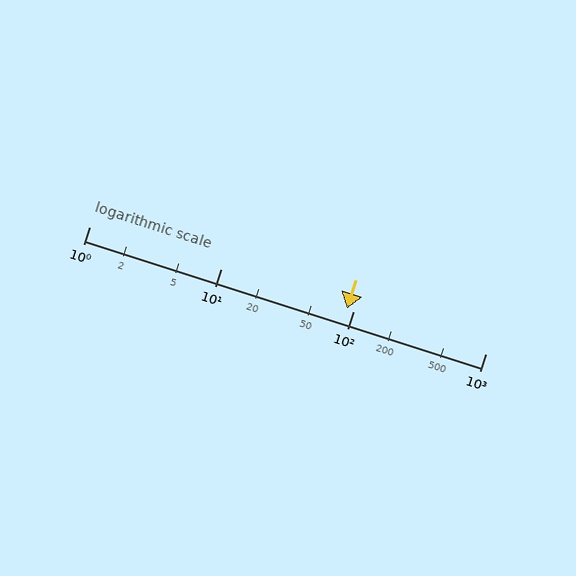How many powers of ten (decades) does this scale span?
The scale spans 3 decades, from 1 to 1000.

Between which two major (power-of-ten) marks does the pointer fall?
The pointer is between 10 and 100.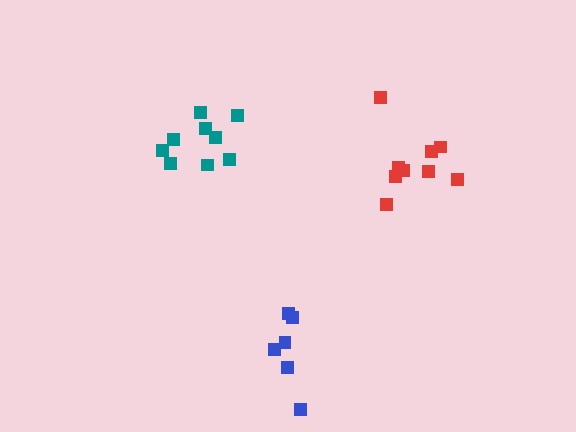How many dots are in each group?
Group 1: 9 dots, Group 2: 6 dots, Group 3: 9 dots (24 total).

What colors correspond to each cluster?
The clusters are colored: teal, blue, red.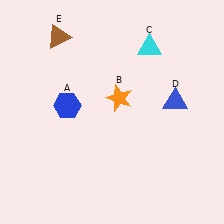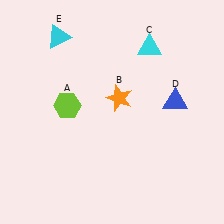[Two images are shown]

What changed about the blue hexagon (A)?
In Image 1, A is blue. In Image 2, it changed to lime.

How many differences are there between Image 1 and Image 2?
There are 2 differences between the two images.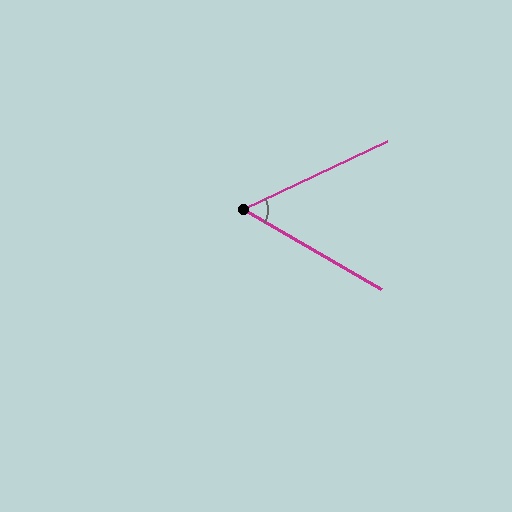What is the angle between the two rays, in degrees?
Approximately 55 degrees.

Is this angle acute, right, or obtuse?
It is acute.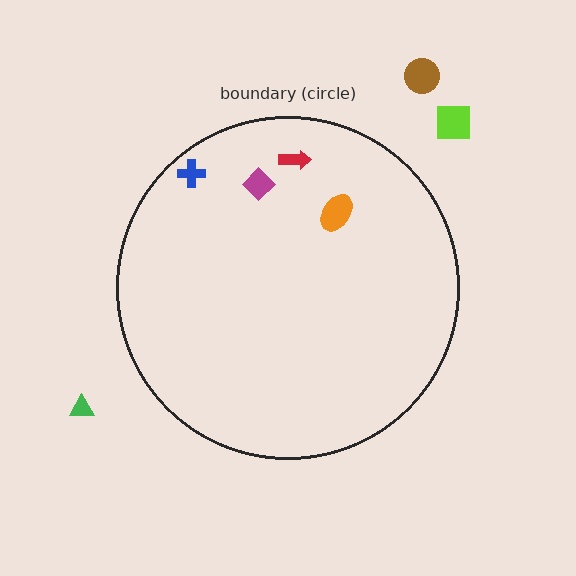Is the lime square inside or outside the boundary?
Outside.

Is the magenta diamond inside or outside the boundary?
Inside.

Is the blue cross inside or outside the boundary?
Inside.